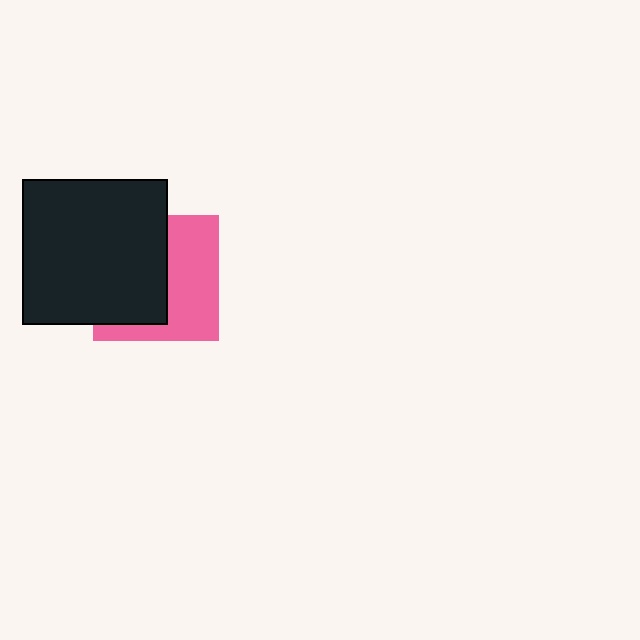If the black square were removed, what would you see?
You would see the complete pink square.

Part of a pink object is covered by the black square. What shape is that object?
It is a square.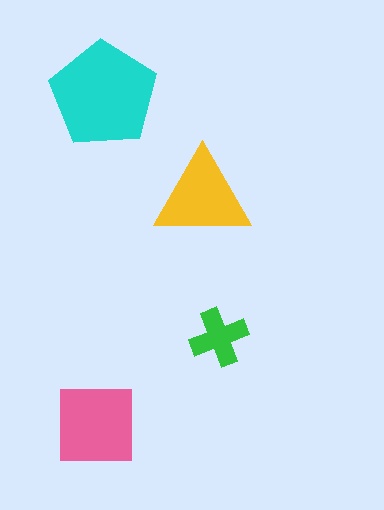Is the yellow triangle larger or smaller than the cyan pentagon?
Smaller.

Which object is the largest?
The cyan pentagon.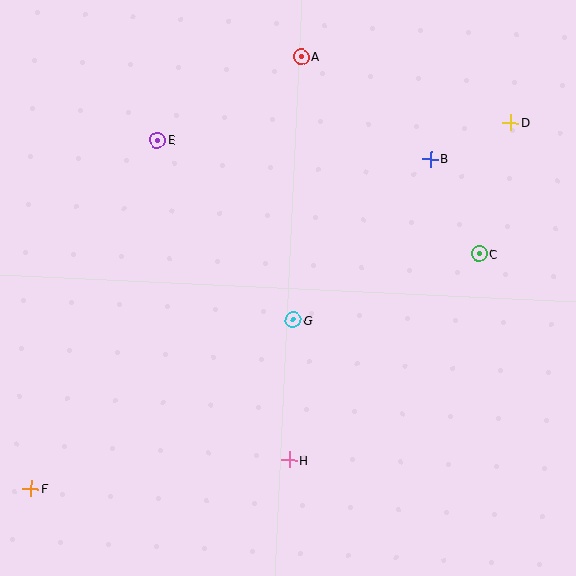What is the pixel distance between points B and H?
The distance between B and H is 333 pixels.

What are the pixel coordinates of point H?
Point H is at (289, 460).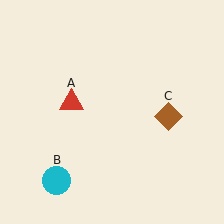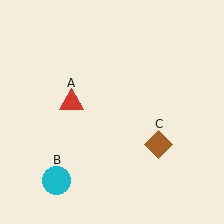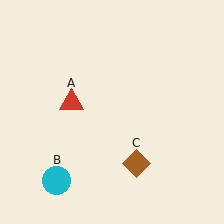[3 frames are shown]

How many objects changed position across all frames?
1 object changed position: brown diamond (object C).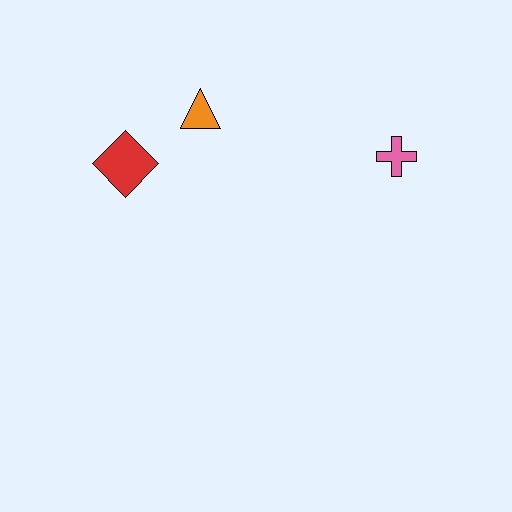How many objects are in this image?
There are 3 objects.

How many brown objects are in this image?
There are no brown objects.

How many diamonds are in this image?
There is 1 diamond.